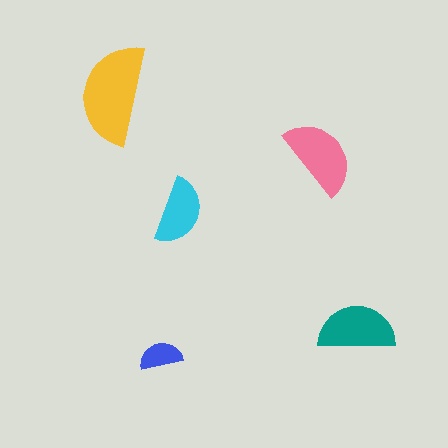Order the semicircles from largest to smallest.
the yellow one, the pink one, the teal one, the cyan one, the blue one.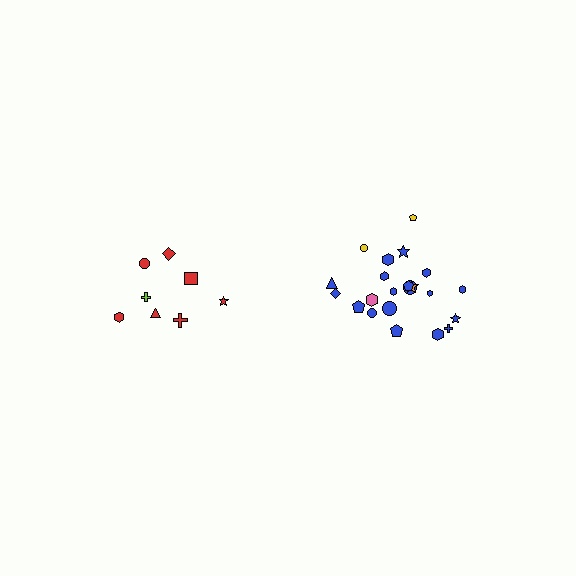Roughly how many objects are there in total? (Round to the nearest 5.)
Roughly 30 objects in total.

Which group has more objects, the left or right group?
The right group.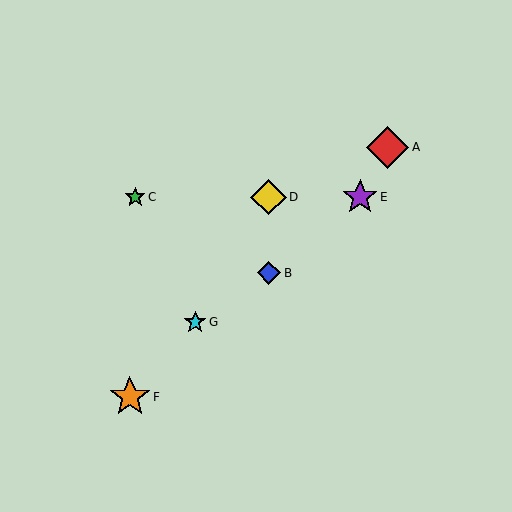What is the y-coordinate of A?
Object A is at y≈147.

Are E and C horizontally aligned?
Yes, both are at y≈197.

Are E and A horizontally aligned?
No, E is at y≈197 and A is at y≈147.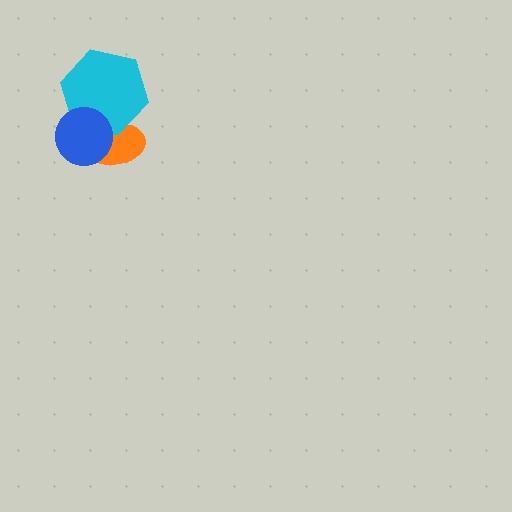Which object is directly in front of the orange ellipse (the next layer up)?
The cyan hexagon is directly in front of the orange ellipse.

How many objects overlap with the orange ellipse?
2 objects overlap with the orange ellipse.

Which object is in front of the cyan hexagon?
The blue circle is in front of the cyan hexagon.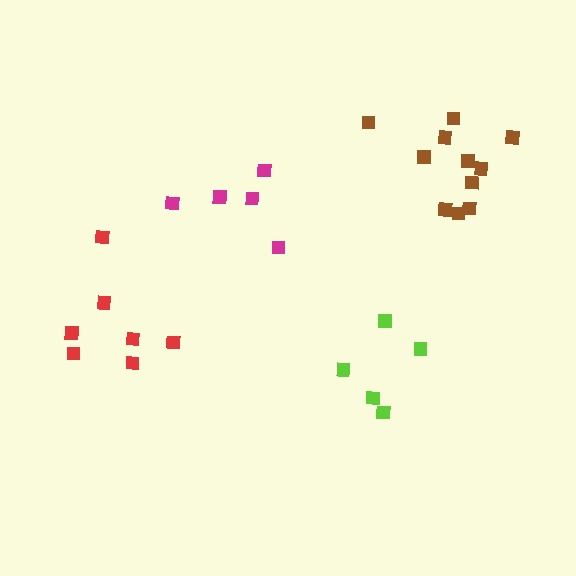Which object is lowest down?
The red cluster is bottommost.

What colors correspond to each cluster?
The clusters are colored: lime, magenta, brown, red.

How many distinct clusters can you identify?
There are 4 distinct clusters.